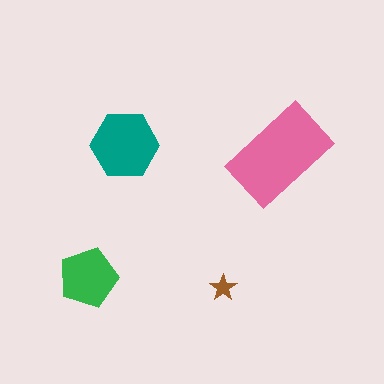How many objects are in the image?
There are 4 objects in the image.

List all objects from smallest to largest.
The brown star, the green pentagon, the teal hexagon, the pink rectangle.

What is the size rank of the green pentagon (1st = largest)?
3rd.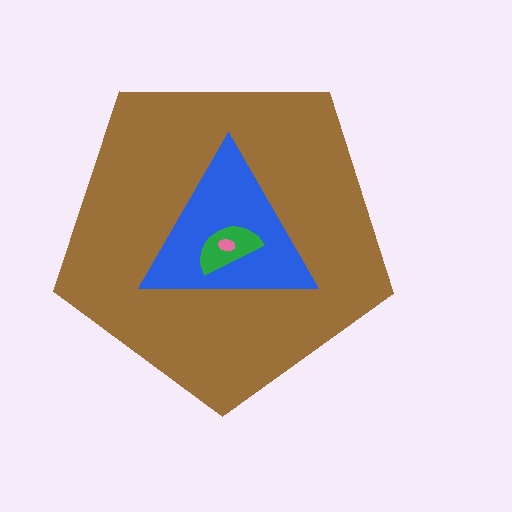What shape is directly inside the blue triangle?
The green semicircle.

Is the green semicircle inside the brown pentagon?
Yes.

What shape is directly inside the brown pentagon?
The blue triangle.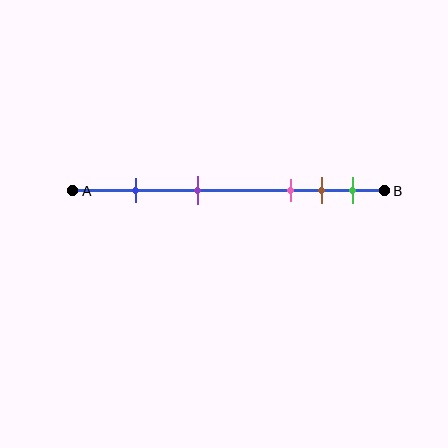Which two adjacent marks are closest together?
The brown and green marks are the closest adjacent pair.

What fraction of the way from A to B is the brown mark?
The brown mark is approximately 80% (0.8) of the way from A to B.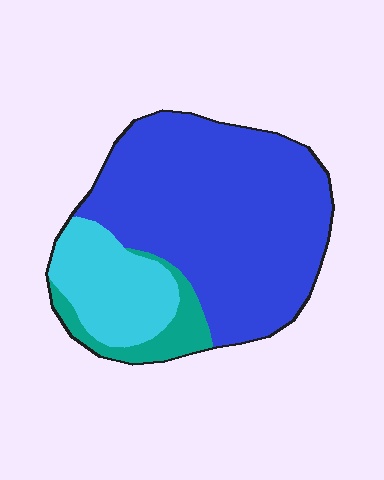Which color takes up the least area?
Teal, at roughly 10%.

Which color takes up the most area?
Blue, at roughly 70%.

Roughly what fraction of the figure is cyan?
Cyan takes up between a sixth and a third of the figure.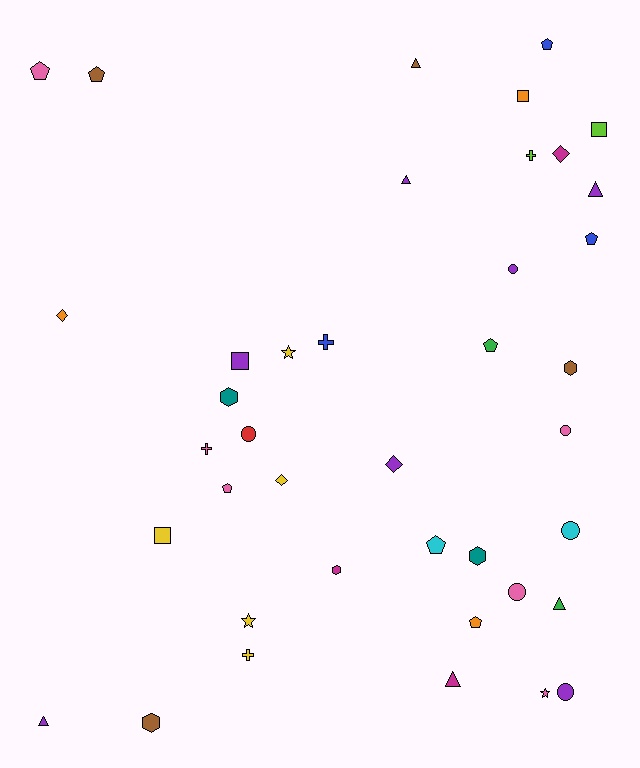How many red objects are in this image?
There is 1 red object.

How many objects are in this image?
There are 40 objects.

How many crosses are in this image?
There are 4 crosses.